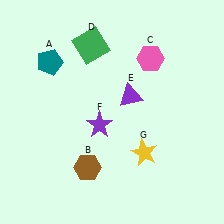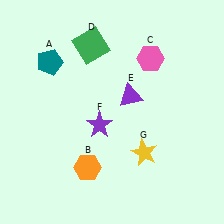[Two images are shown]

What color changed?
The hexagon (B) changed from brown in Image 1 to orange in Image 2.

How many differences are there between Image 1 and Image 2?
There is 1 difference between the two images.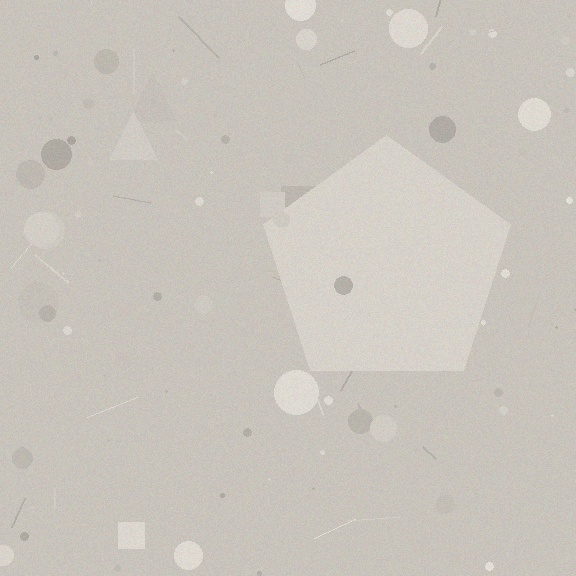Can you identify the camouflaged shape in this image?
The camouflaged shape is a pentagon.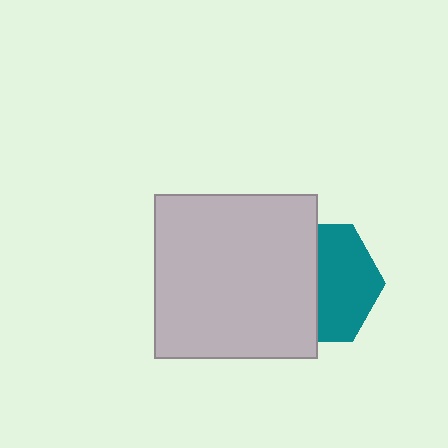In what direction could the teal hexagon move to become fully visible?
The teal hexagon could move right. That would shift it out from behind the light gray square entirely.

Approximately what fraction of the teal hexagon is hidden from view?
Roughly 49% of the teal hexagon is hidden behind the light gray square.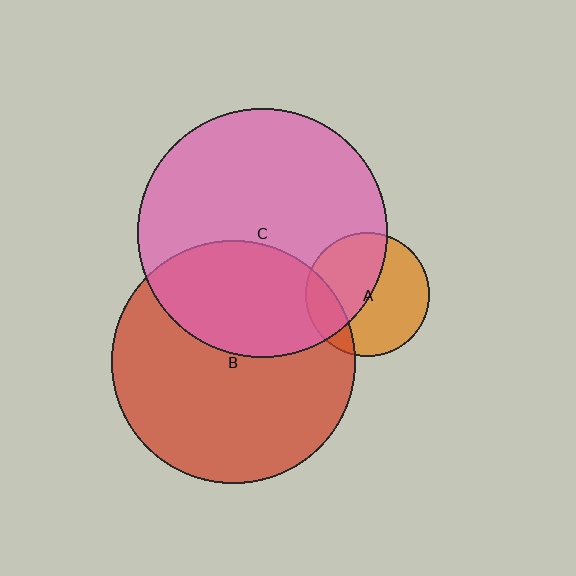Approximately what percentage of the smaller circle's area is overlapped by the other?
Approximately 45%.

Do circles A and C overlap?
Yes.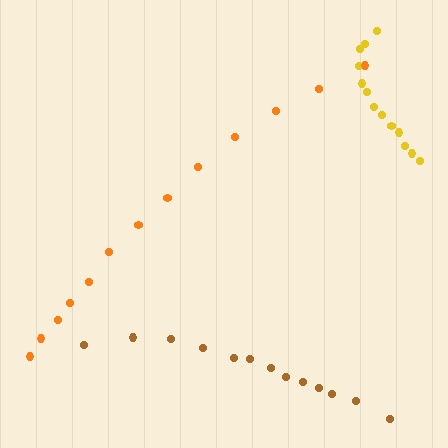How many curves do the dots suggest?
There are 3 distinct paths.